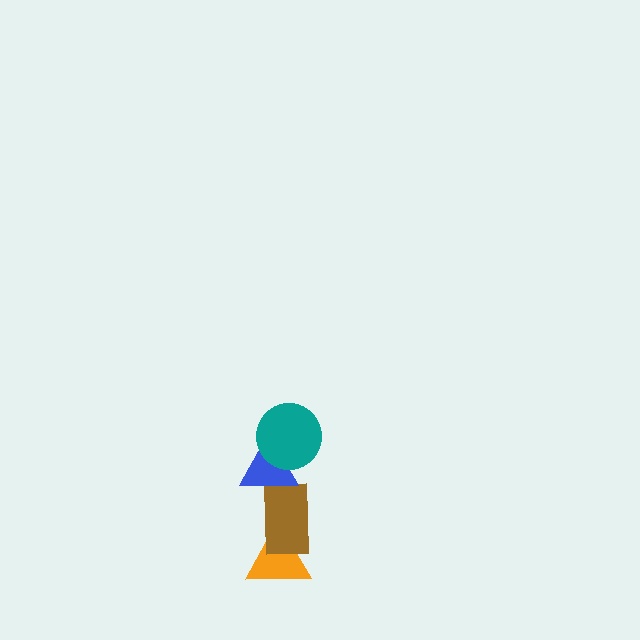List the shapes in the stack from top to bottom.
From top to bottom: the teal circle, the blue triangle, the brown rectangle, the orange triangle.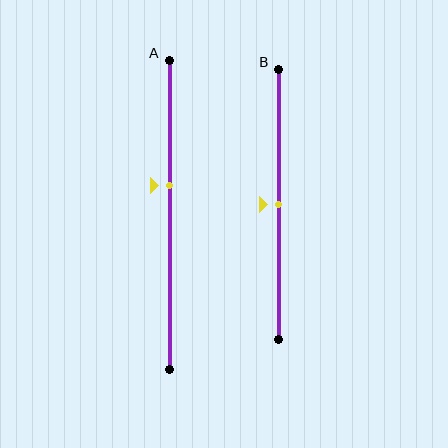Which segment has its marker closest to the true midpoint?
Segment B has its marker closest to the true midpoint.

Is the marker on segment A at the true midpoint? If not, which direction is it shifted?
No, the marker on segment A is shifted upward by about 10% of the segment length.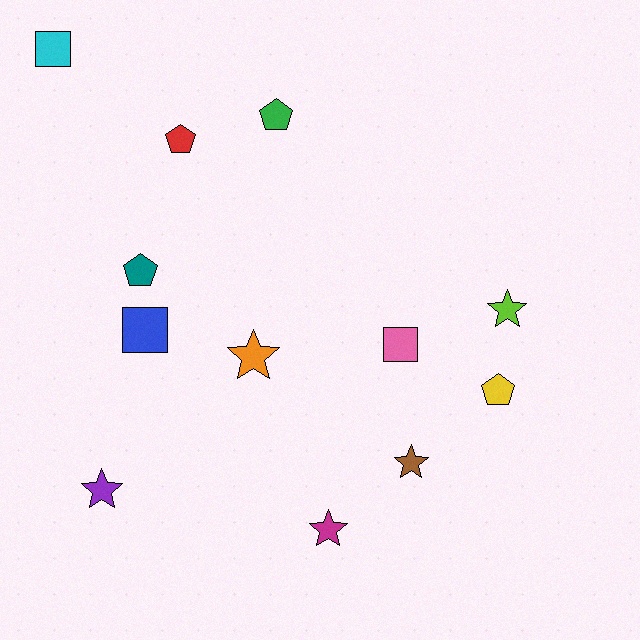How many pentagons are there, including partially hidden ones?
There are 4 pentagons.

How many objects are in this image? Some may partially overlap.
There are 12 objects.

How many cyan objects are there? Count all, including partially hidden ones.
There is 1 cyan object.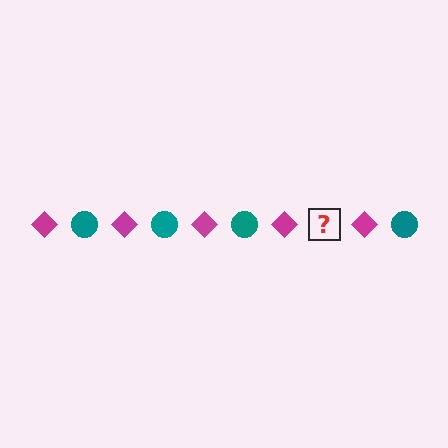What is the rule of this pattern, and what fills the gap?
The rule is that the pattern alternates between magenta diamond and teal circle. The gap should be filled with a teal circle.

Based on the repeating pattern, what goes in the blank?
The blank should be a teal circle.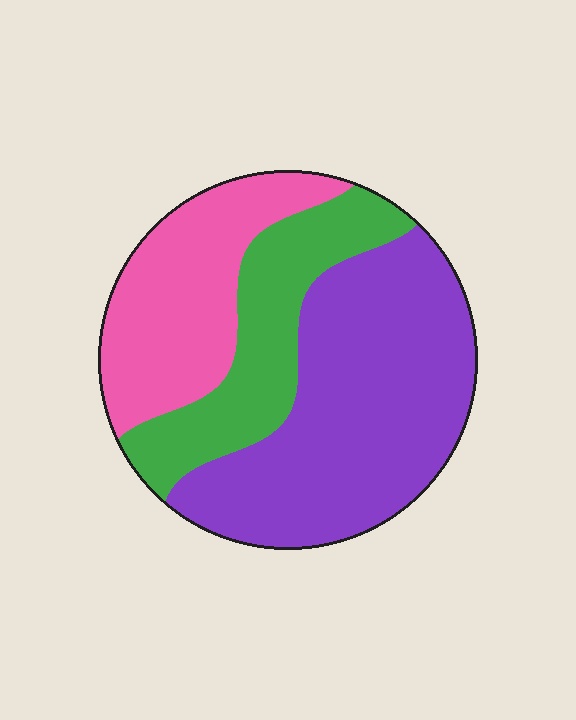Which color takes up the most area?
Purple, at roughly 50%.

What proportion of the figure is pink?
Pink covers 27% of the figure.